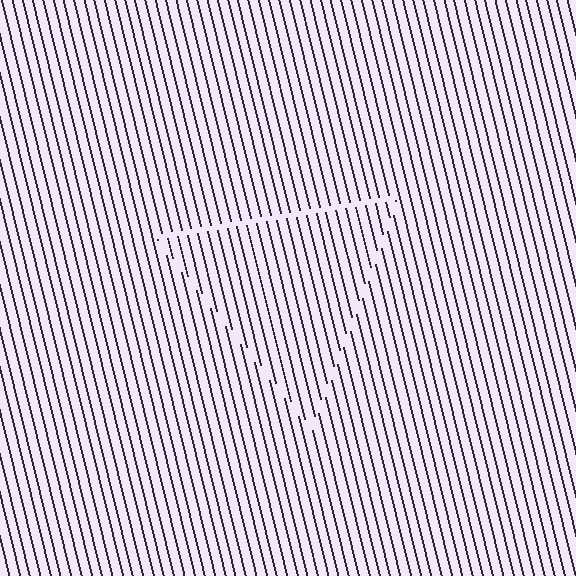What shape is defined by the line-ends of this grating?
An illusory triangle. The interior of the shape contains the same grating, shifted by half a period — the contour is defined by the phase discontinuity where line-ends from the inner and outer gratings abut.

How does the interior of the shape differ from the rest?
The interior of the shape contains the same grating, shifted by half a period — the contour is defined by the phase discontinuity where line-ends from the inner and outer gratings abut.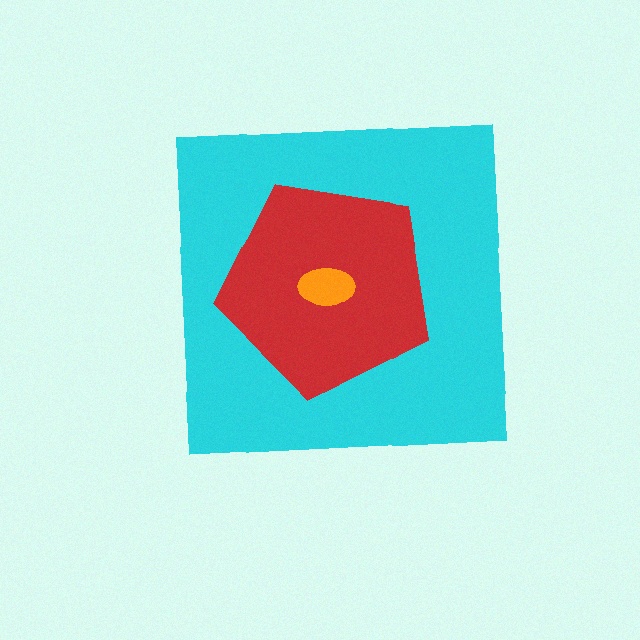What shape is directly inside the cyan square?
The red pentagon.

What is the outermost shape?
The cyan square.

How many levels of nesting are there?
3.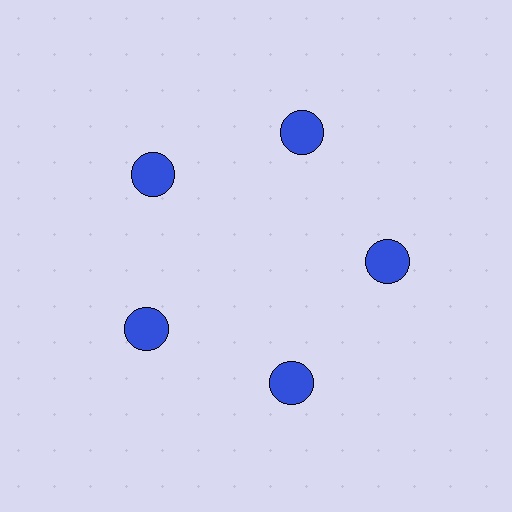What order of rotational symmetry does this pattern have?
This pattern has 5-fold rotational symmetry.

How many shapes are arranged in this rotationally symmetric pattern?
There are 5 shapes, arranged in 5 groups of 1.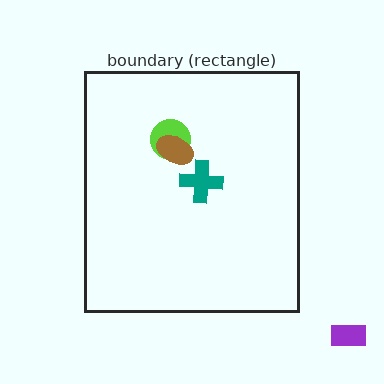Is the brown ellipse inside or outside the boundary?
Inside.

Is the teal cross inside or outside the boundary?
Inside.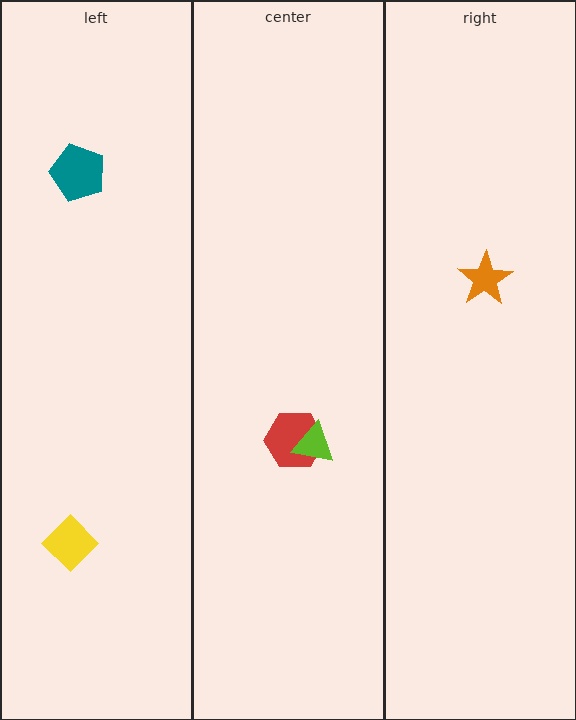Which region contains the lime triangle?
The center region.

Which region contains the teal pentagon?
The left region.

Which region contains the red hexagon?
The center region.